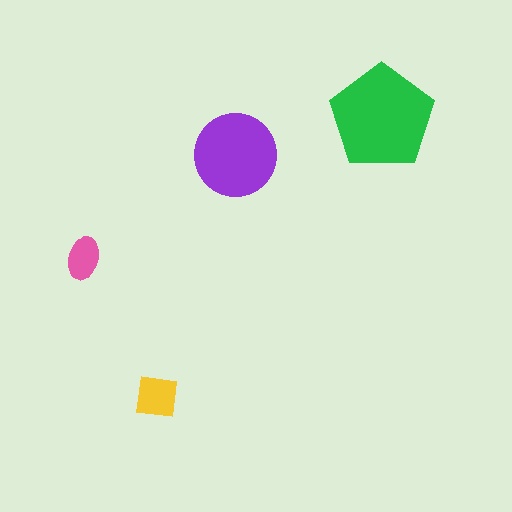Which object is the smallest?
The pink ellipse.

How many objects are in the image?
There are 4 objects in the image.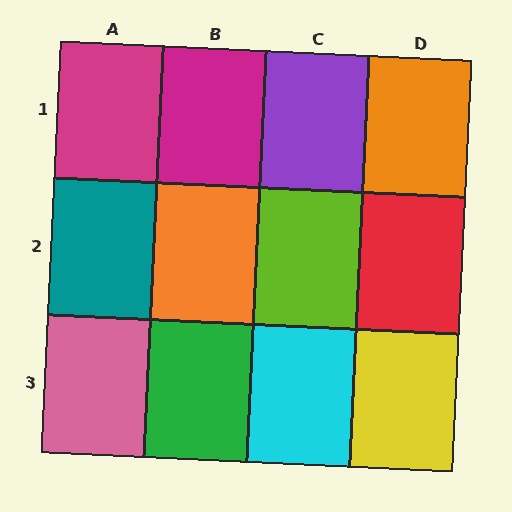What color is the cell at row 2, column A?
Teal.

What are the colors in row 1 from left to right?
Magenta, magenta, purple, orange.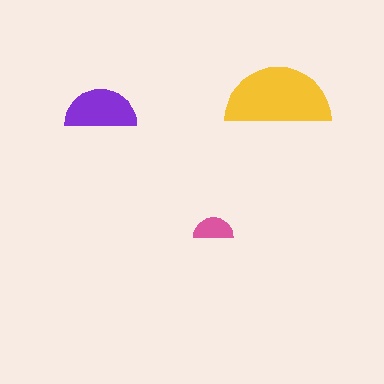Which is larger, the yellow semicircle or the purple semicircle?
The yellow one.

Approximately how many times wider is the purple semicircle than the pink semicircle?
About 2 times wider.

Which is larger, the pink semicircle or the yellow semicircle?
The yellow one.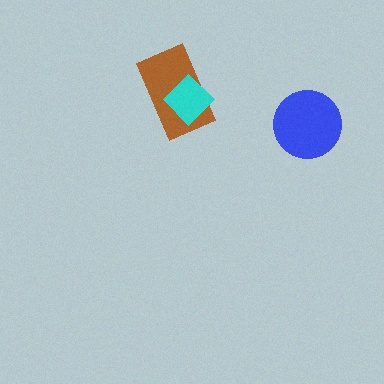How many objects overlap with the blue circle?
0 objects overlap with the blue circle.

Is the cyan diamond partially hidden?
No, no other shape covers it.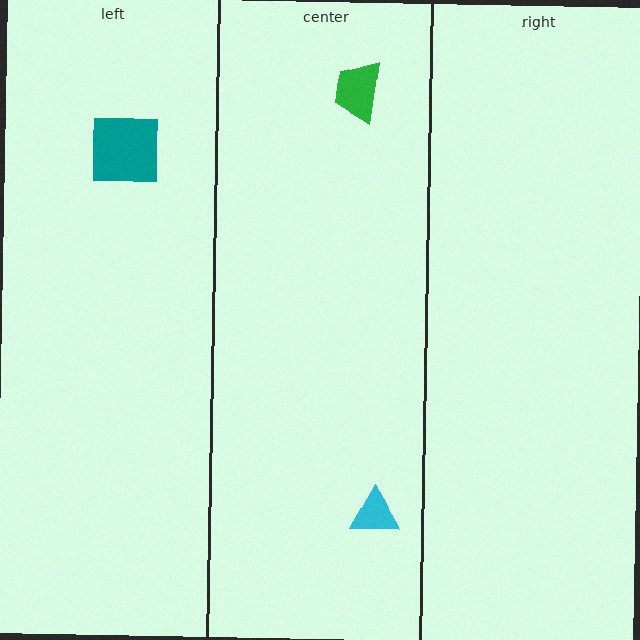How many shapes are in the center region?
2.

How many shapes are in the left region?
1.